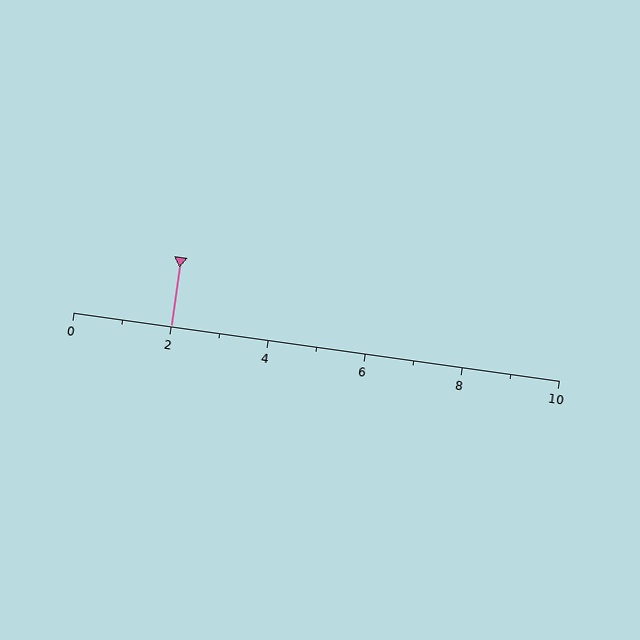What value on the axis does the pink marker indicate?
The marker indicates approximately 2.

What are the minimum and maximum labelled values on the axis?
The axis runs from 0 to 10.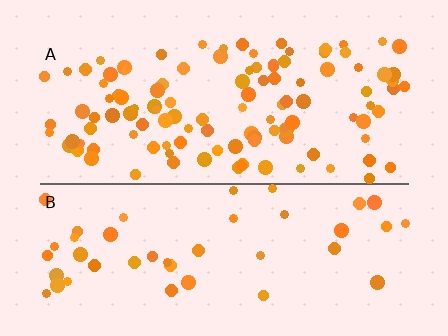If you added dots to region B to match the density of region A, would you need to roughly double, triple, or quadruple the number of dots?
Approximately triple.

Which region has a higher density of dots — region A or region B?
A (the top).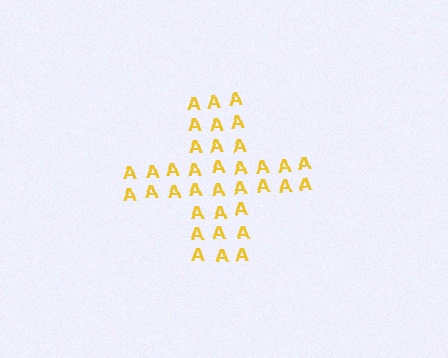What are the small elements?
The small elements are letter A's.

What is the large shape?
The large shape is a cross.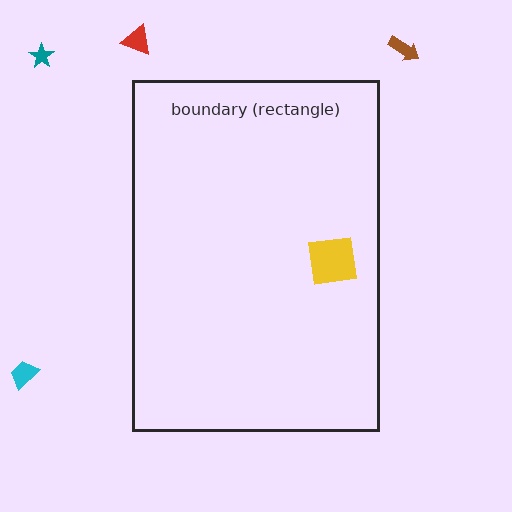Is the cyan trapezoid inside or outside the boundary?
Outside.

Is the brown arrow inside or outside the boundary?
Outside.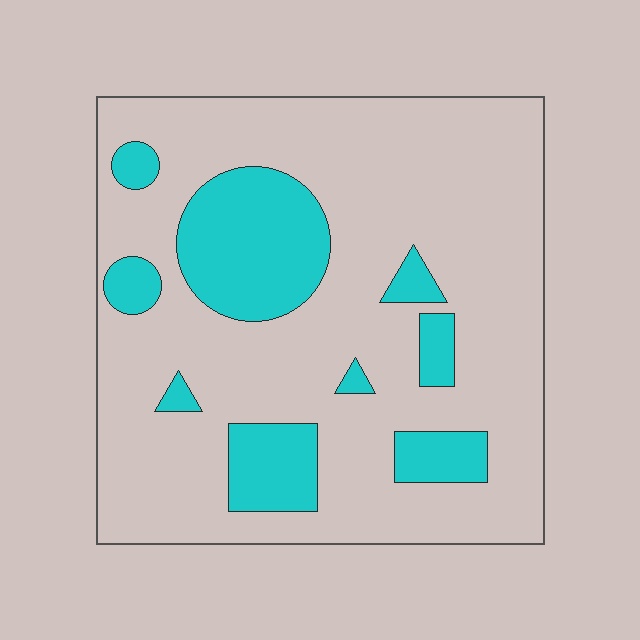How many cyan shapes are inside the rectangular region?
9.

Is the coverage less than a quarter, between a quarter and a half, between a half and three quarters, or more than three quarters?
Less than a quarter.